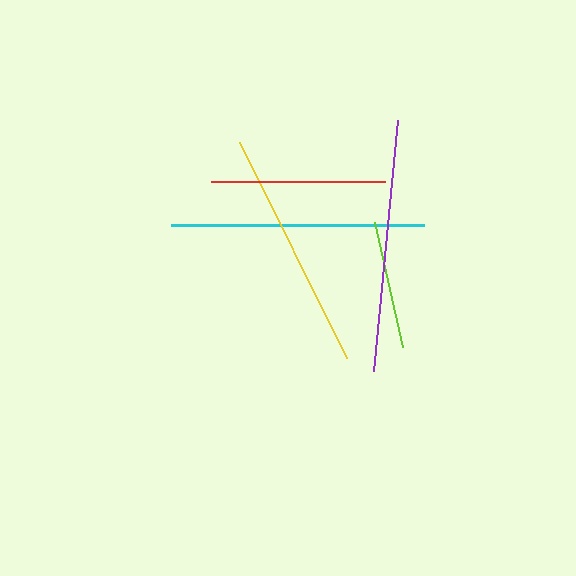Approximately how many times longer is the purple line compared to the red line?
The purple line is approximately 1.4 times the length of the red line.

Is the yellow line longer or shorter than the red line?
The yellow line is longer than the red line.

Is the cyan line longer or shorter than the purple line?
The cyan line is longer than the purple line.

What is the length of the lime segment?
The lime segment is approximately 129 pixels long.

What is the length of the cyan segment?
The cyan segment is approximately 254 pixels long.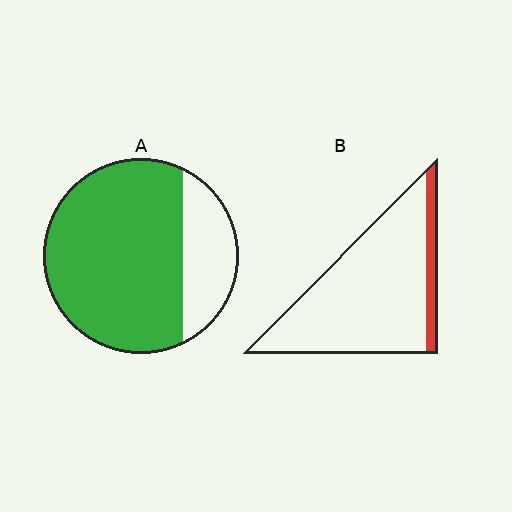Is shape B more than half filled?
No.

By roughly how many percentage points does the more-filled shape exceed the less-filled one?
By roughly 65 percentage points (A over B).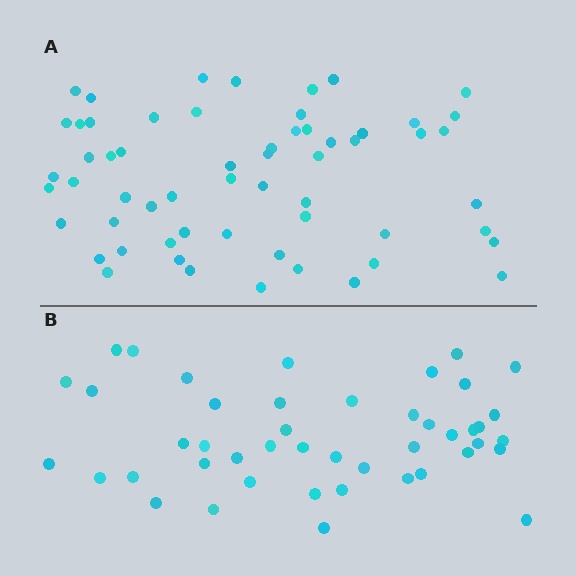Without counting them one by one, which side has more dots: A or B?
Region A (the top region) has more dots.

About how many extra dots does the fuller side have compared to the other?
Region A has approximately 15 more dots than region B.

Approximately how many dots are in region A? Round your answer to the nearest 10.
About 60 dots. (The exact count is 59, which rounds to 60.)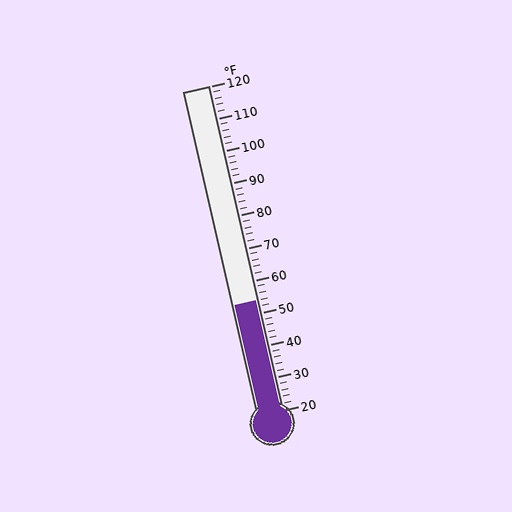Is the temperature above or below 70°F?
The temperature is below 70°F.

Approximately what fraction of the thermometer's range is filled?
The thermometer is filled to approximately 35% of its range.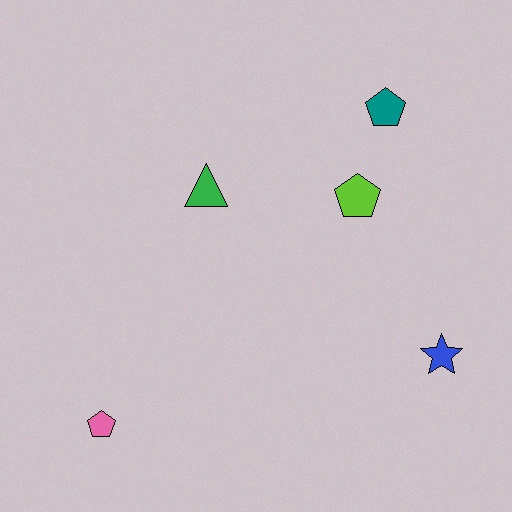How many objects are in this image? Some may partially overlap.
There are 5 objects.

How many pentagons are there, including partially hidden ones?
There are 3 pentagons.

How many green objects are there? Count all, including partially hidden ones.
There is 1 green object.